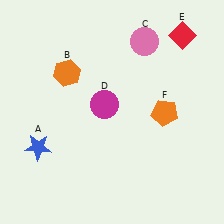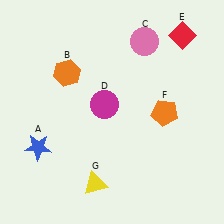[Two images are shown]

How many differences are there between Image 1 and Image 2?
There is 1 difference between the two images.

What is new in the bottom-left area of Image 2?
A yellow triangle (G) was added in the bottom-left area of Image 2.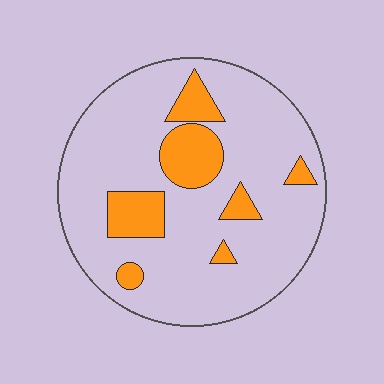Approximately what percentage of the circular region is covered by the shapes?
Approximately 20%.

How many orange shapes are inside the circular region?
7.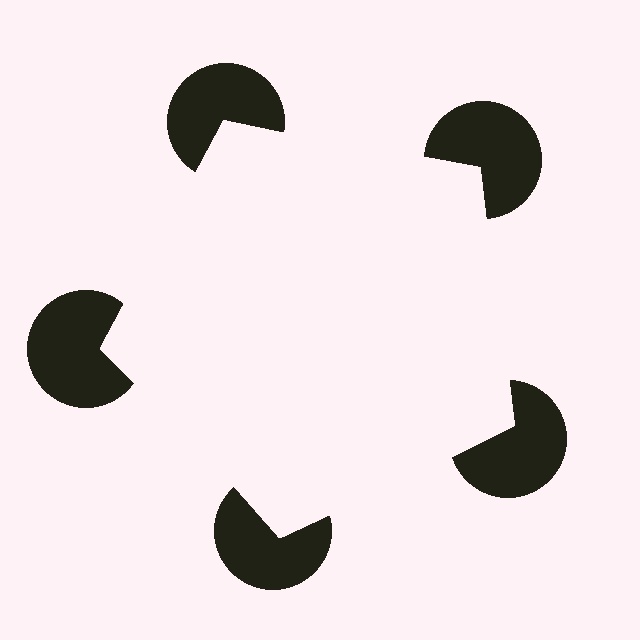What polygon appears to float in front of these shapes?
An illusory pentagon — its edges are inferred from the aligned wedge cuts in the pac-man discs, not physically drawn.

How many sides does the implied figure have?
5 sides.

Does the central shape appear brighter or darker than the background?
It typically appears slightly brighter than the background, even though no actual brightness change is drawn.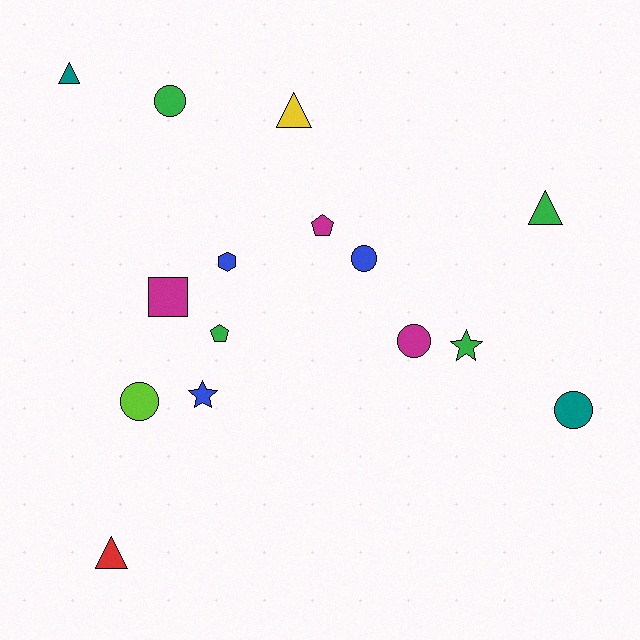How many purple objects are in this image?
There are no purple objects.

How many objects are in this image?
There are 15 objects.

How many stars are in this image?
There are 2 stars.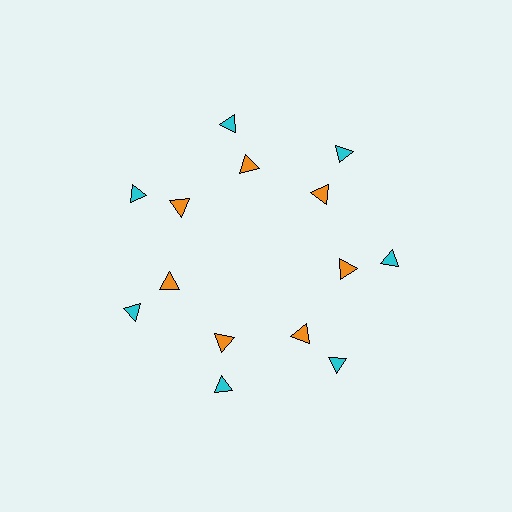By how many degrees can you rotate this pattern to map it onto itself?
The pattern maps onto itself every 51 degrees of rotation.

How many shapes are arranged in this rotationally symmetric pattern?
There are 14 shapes, arranged in 7 groups of 2.